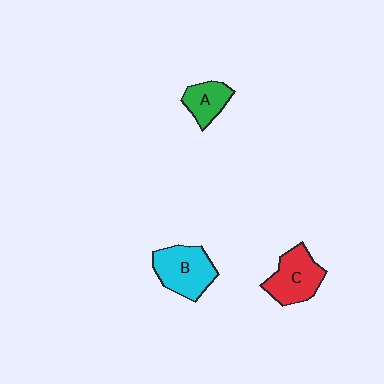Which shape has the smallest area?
Shape A (green).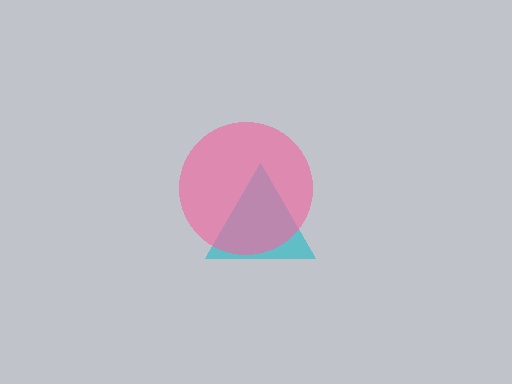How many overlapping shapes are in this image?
There are 2 overlapping shapes in the image.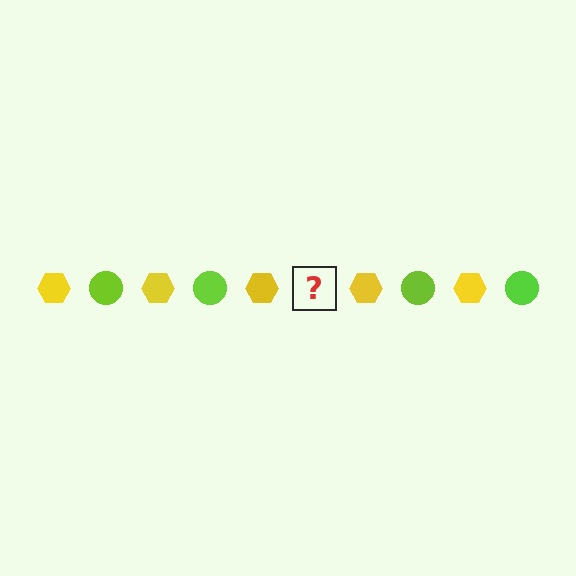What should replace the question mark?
The question mark should be replaced with a lime circle.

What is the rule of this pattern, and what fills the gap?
The rule is that the pattern alternates between yellow hexagon and lime circle. The gap should be filled with a lime circle.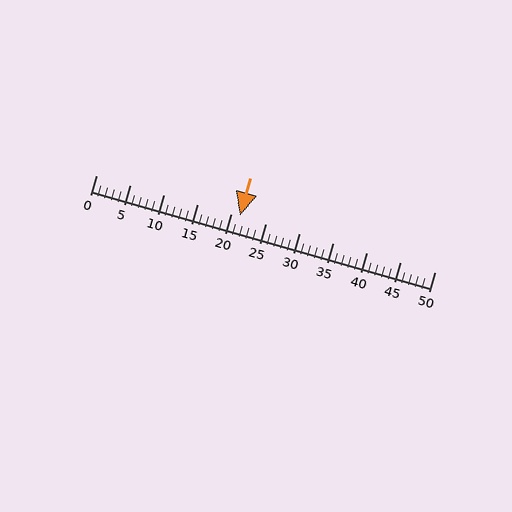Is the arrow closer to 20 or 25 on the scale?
The arrow is closer to 20.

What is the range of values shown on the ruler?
The ruler shows values from 0 to 50.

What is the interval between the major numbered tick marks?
The major tick marks are spaced 5 units apart.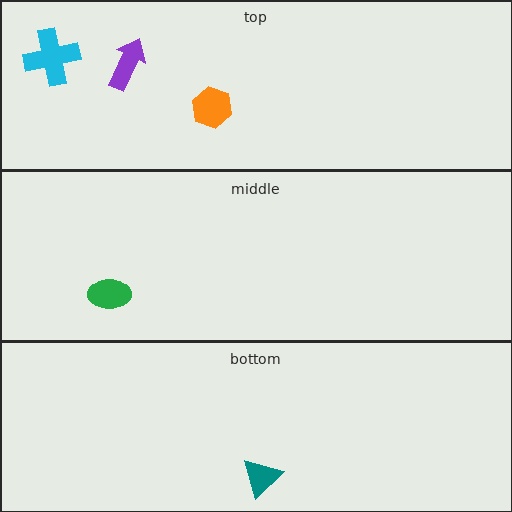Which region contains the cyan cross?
The top region.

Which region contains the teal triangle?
The bottom region.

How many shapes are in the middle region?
1.